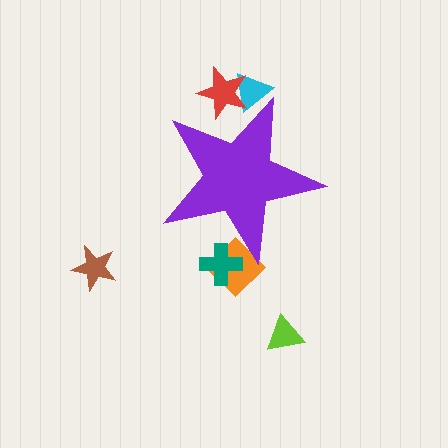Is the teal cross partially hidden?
Yes, the teal cross is partially hidden behind the purple star.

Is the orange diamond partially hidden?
Yes, the orange diamond is partially hidden behind the purple star.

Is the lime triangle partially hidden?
No, the lime triangle is fully visible.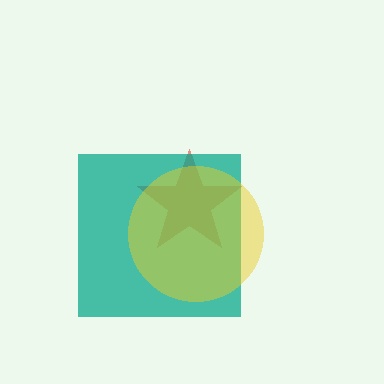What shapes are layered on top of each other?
The layered shapes are: a red star, a teal square, a yellow circle.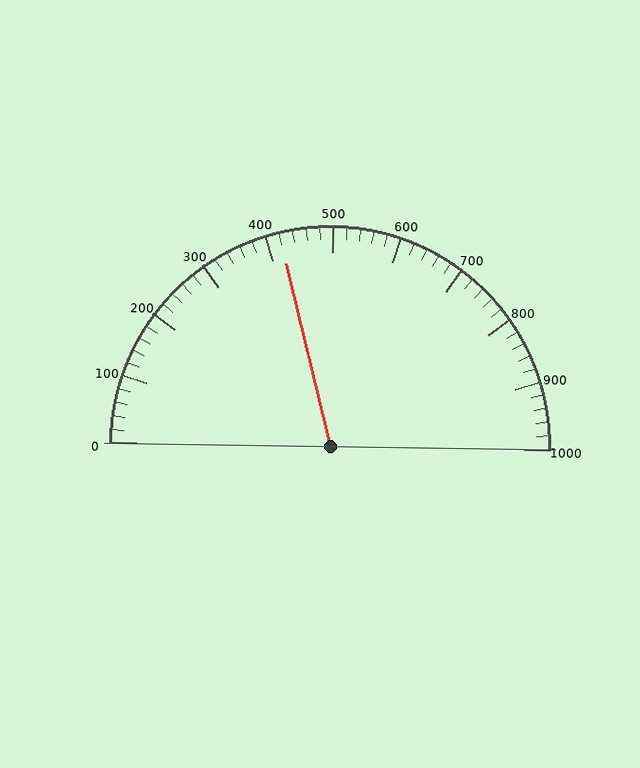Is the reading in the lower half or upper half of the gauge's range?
The reading is in the lower half of the range (0 to 1000).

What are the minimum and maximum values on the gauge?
The gauge ranges from 0 to 1000.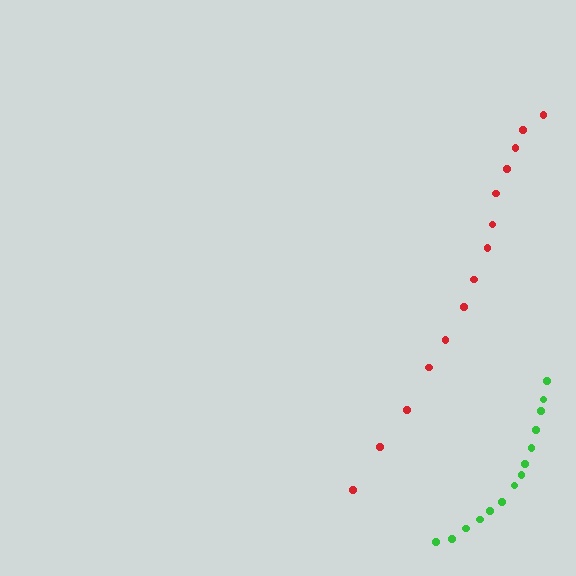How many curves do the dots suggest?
There are 2 distinct paths.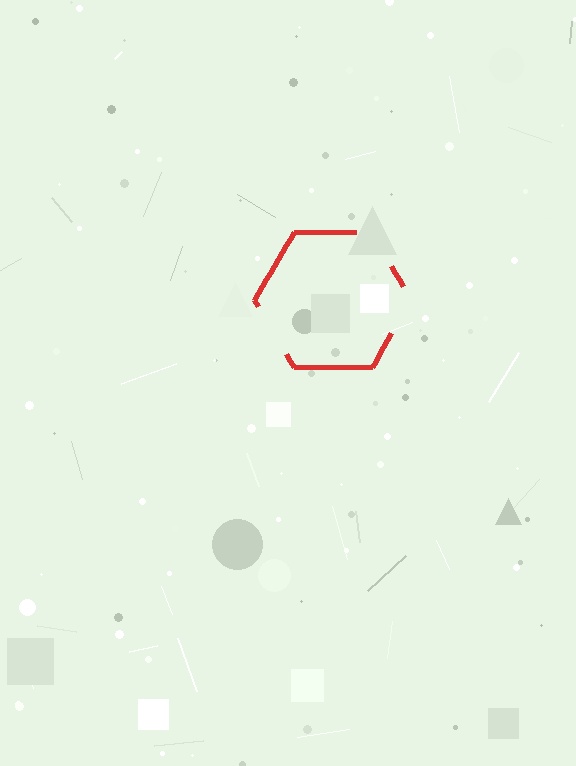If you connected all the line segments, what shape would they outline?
They would outline a hexagon.